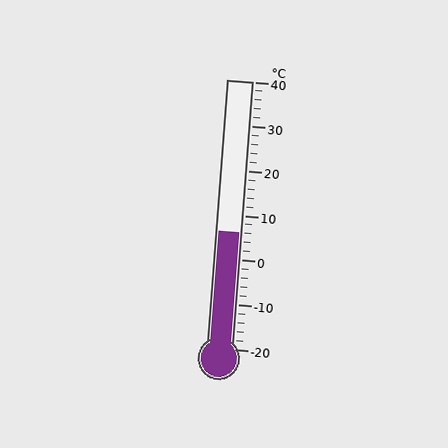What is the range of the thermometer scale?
The thermometer scale ranges from -20°C to 40°C.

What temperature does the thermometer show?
The thermometer shows approximately 6°C.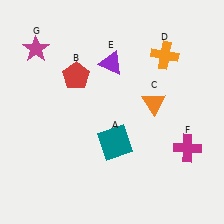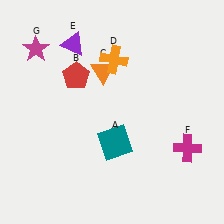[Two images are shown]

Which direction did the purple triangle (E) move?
The purple triangle (E) moved left.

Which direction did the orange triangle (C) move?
The orange triangle (C) moved left.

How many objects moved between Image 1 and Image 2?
3 objects moved between the two images.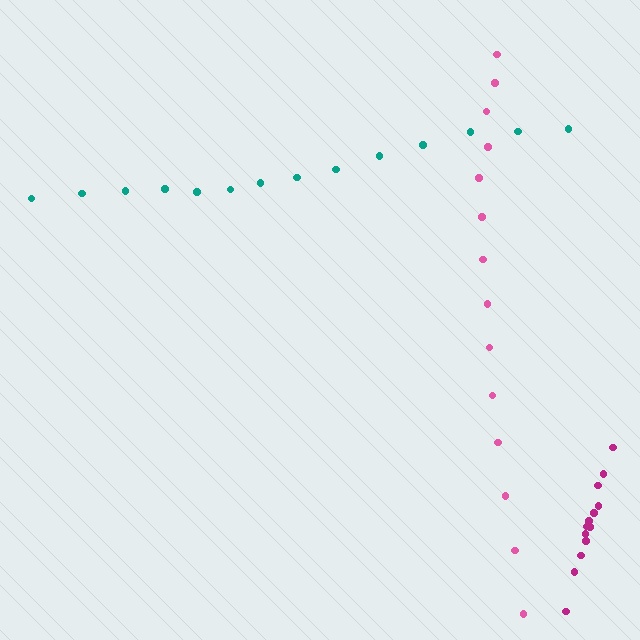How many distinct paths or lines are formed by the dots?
There are 3 distinct paths.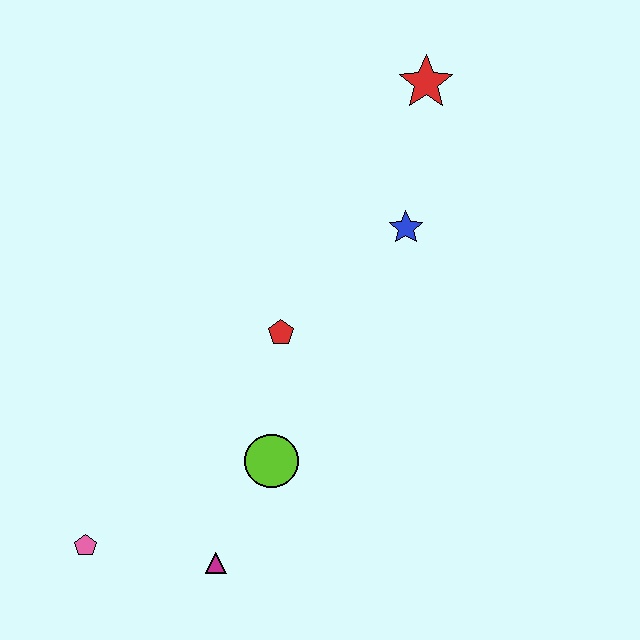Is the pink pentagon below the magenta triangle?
No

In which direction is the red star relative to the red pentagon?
The red star is above the red pentagon.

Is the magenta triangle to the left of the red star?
Yes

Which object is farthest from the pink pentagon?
The red star is farthest from the pink pentagon.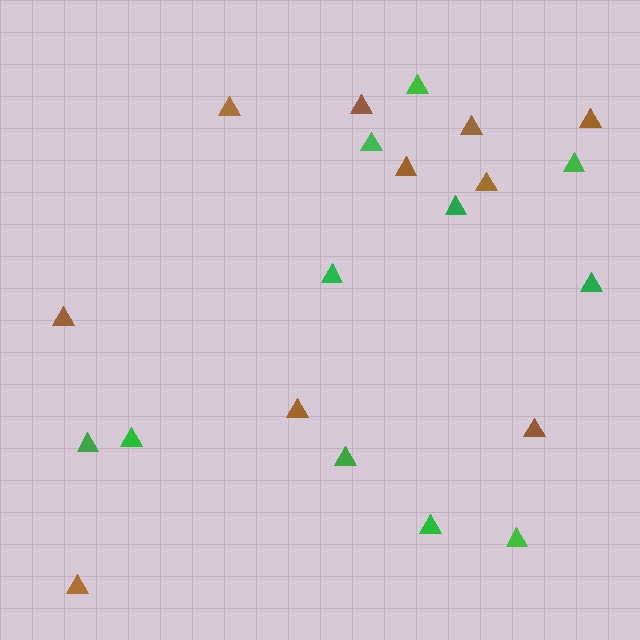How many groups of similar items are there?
There are 2 groups: one group of brown triangles (10) and one group of green triangles (11).